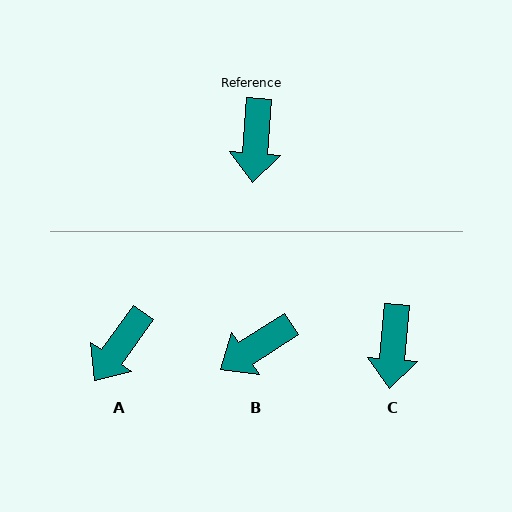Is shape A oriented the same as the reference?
No, it is off by about 31 degrees.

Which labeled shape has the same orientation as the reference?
C.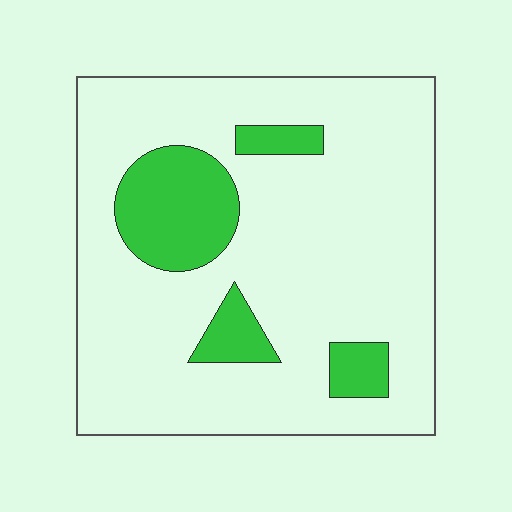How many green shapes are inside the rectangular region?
4.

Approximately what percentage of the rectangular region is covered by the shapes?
Approximately 15%.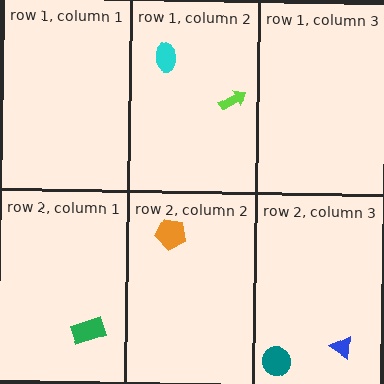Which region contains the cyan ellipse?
The row 1, column 2 region.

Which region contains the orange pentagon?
The row 2, column 2 region.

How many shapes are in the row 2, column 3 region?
2.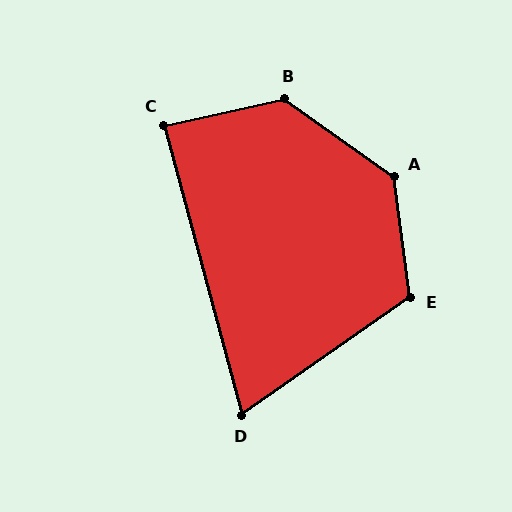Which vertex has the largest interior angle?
A, at approximately 133 degrees.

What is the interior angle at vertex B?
Approximately 132 degrees (obtuse).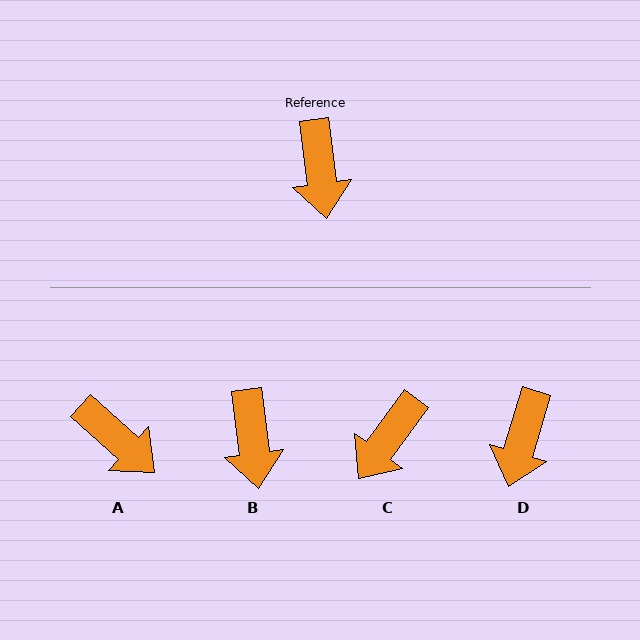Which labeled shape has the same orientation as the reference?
B.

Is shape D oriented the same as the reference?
No, it is off by about 23 degrees.